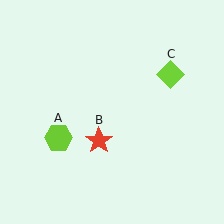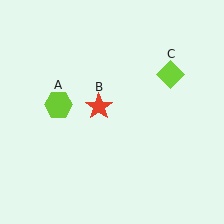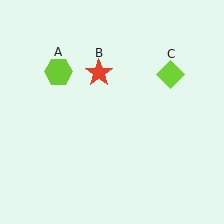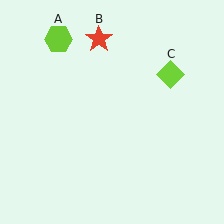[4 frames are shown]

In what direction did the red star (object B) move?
The red star (object B) moved up.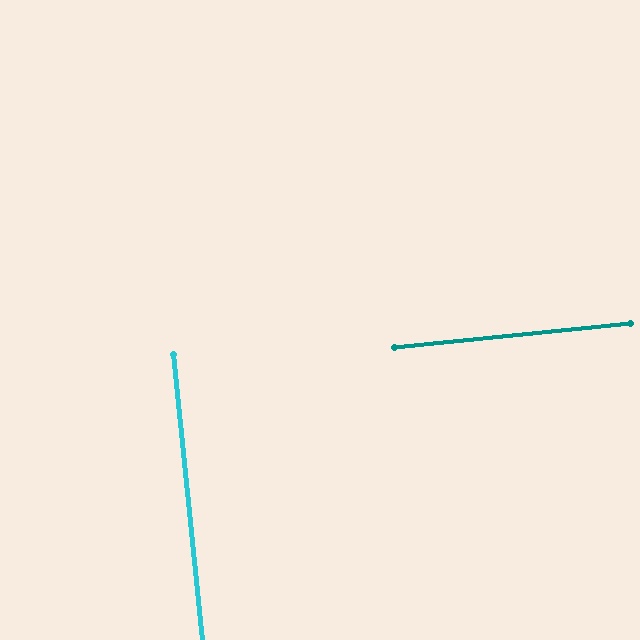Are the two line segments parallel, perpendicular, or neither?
Perpendicular — they meet at approximately 90°.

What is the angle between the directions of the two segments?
Approximately 90 degrees.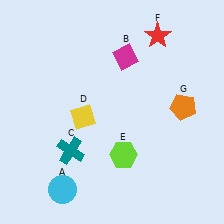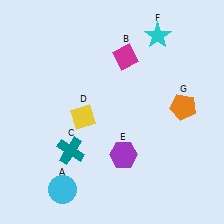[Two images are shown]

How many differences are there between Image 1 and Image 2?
There are 2 differences between the two images.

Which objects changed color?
E changed from lime to purple. F changed from red to cyan.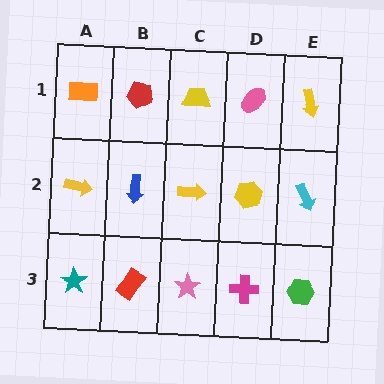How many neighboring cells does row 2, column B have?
4.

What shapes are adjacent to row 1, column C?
A yellow arrow (row 2, column C), a red pentagon (row 1, column B), a pink ellipse (row 1, column D).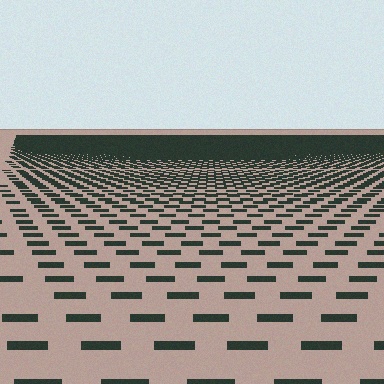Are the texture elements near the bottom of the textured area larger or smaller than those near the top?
Larger. Near the bottom, elements are closer to the viewer and appear at a bigger on-screen size.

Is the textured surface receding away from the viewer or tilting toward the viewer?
The surface is receding away from the viewer. Texture elements get smaller and denser toward the top.